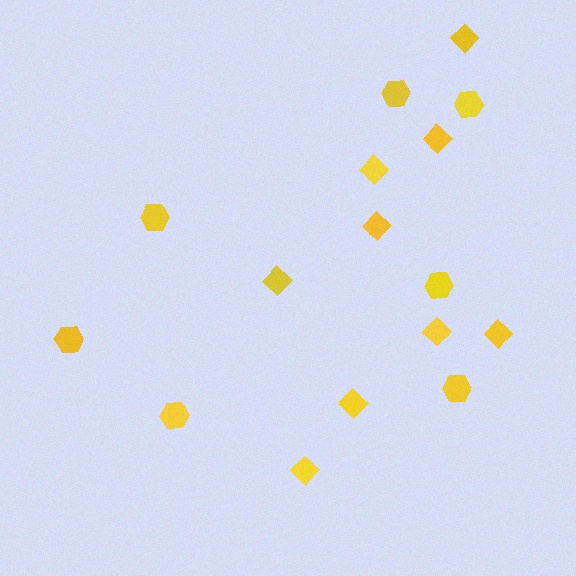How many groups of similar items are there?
There are 2 groups: one group of diamonds (9) and one group of hexagons (7).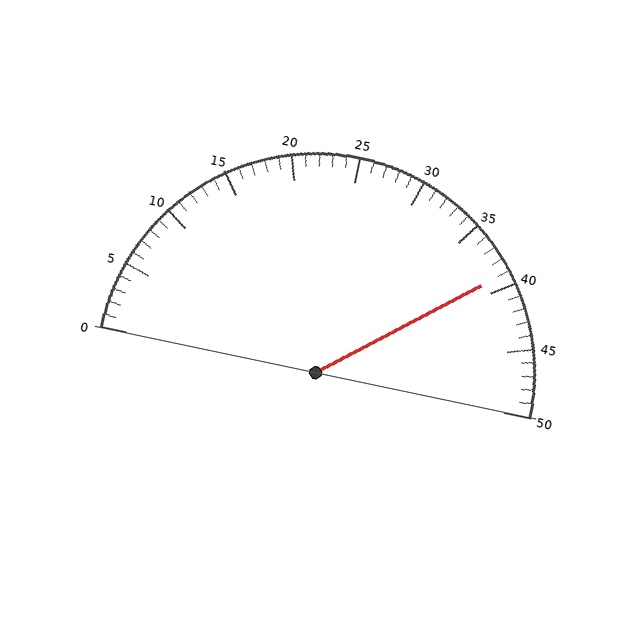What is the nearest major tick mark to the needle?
The nearest major tick mark is 40.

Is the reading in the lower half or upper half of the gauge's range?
The reading is in the upper half of the range (0 to 50).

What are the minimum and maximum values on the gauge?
The gauge ranges from 0 to 50.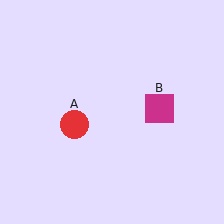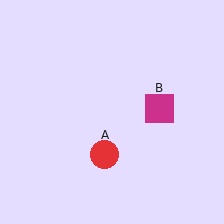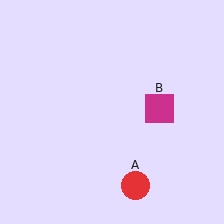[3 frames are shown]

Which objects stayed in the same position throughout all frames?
Magenta square (object B) remained stationary.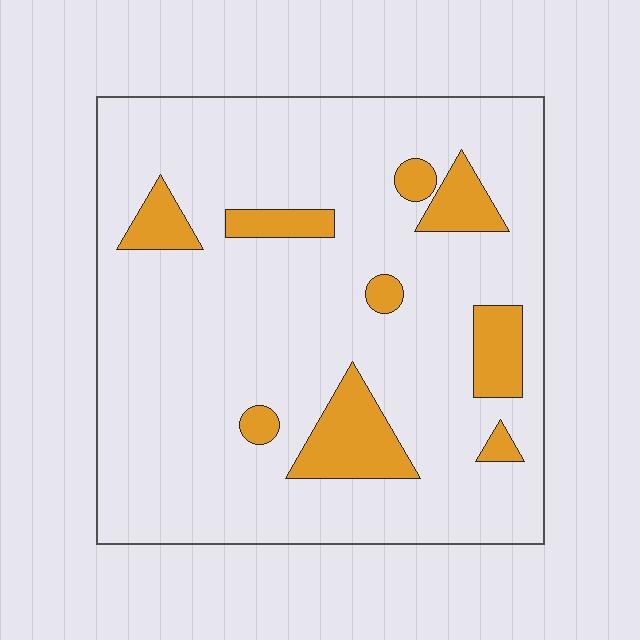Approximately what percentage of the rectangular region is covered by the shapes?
Approximately 15%.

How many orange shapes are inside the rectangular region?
9.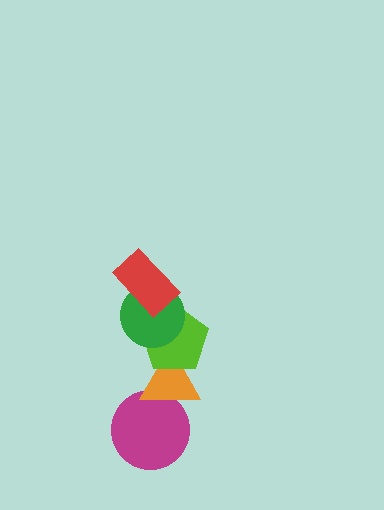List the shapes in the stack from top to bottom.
From top to bottom: the red rectangle, the green circle, the lime pentagon, the orange triangle, the magenta circle.